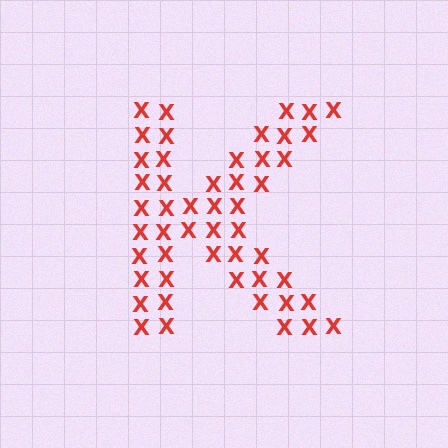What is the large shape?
The large shape is the letter K.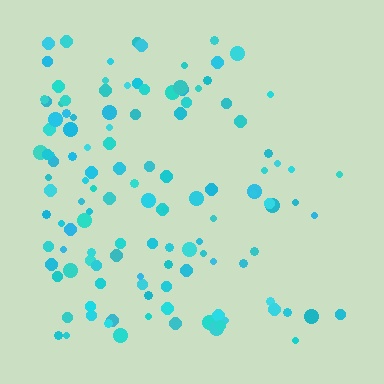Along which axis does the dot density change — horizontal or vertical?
Horizontal.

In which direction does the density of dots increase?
From right to left, with the left side densest.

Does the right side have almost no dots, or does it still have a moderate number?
Still a moderate number, just noticeably fewer than the left.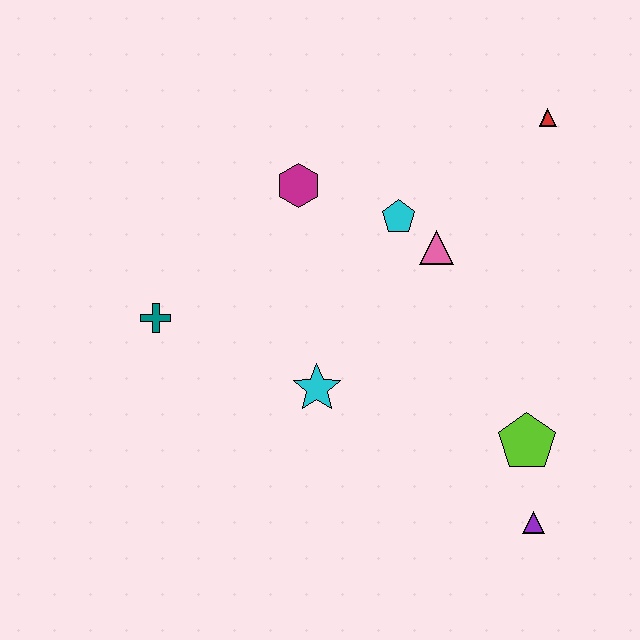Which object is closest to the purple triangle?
The lime pentagon is closest to the purple triangle.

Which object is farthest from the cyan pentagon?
The purple triangle is farthest from the cyan pentagon.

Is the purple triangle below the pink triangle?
Yes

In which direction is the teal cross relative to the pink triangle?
The teal cross is to the left of the pink triangle.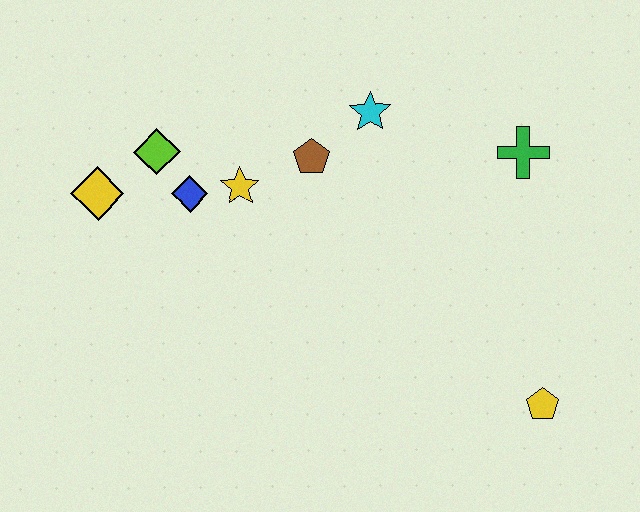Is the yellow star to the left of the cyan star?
Yes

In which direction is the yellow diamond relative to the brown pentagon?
The yellow diamond is to the left of the brown pentagon.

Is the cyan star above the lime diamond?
Yes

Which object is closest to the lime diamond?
The blue diamond is closest to the lime diamond.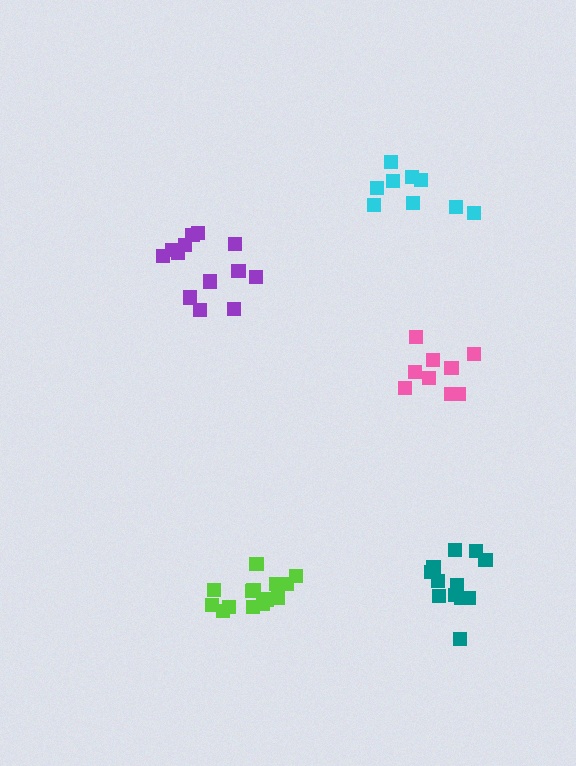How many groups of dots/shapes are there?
There are 5 groups.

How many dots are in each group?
Group 1: 14 dots, Group 2: 12 dots, Group 3: 13 dots, Group 4: 9 dots, Group 5: 9 dots (57 total).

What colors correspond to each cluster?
The clusters are colored: lime, teal, purple, pink, cyan.